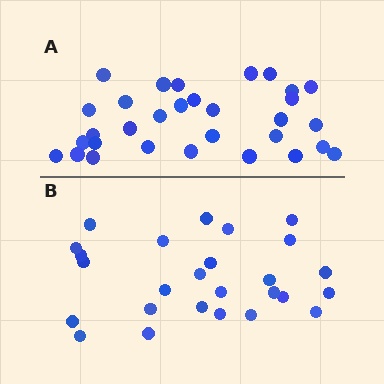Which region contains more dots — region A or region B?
Region A (the top region) has more dots.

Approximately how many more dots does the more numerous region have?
Region A has about 5 more dots than region B.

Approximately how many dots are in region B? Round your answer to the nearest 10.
About 30 dots. (The exact count is 26, which rounds to 30.)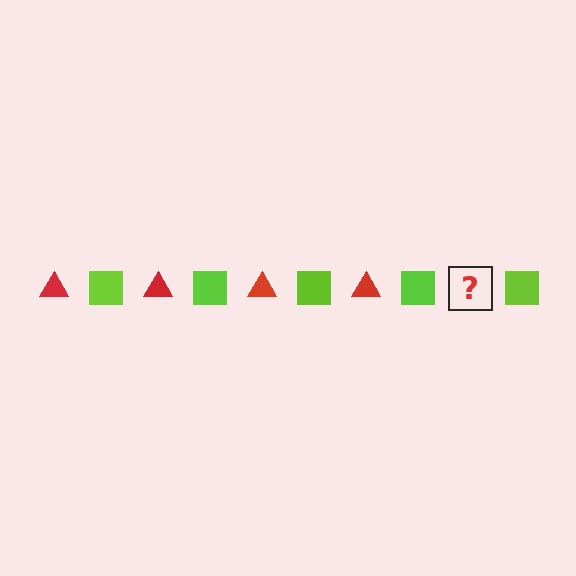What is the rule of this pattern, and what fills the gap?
The rule is that the pattern alternates between red triangle and lime square. The gap should be filled with a red triangle.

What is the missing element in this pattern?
The missing element is a red triangle.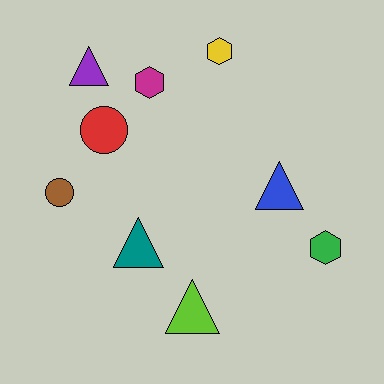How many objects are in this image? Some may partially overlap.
There are 9 objects.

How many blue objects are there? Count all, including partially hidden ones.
There is 1 blue object.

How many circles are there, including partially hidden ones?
There are 2 circles.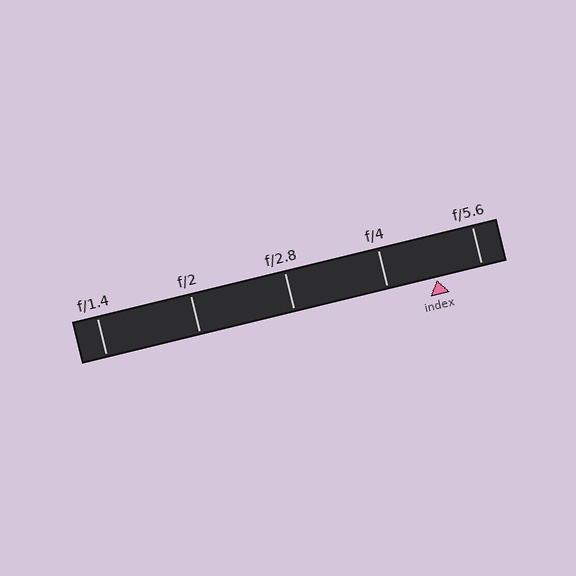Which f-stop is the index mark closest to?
The index mark is closest to f/5.6.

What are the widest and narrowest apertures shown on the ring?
The widest aperture shown is f/1.4 and the narrowest is f/5.6.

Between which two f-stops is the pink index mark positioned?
The index mark is between f/4 and f/5.6.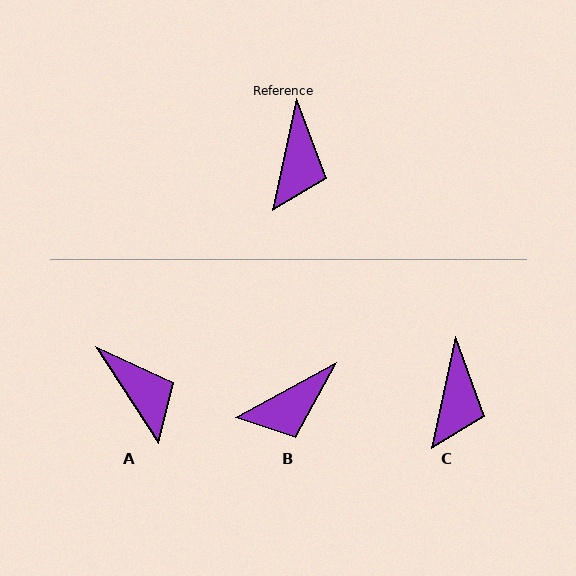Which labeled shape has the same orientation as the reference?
C.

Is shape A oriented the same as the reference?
No, it is off by about 45 degrees.